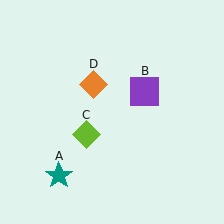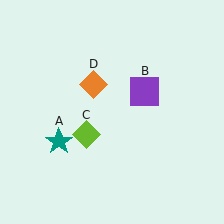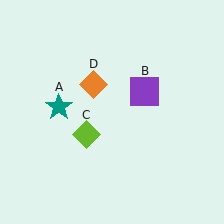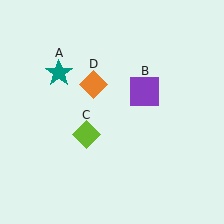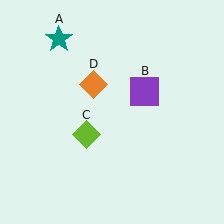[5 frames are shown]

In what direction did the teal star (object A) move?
The teal star (object A) moved up.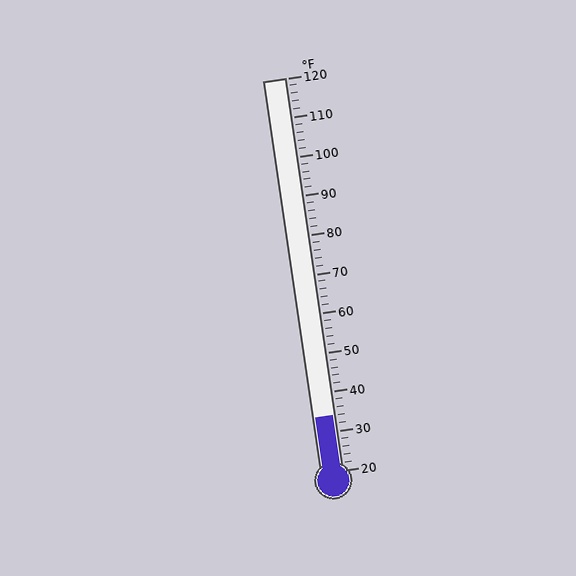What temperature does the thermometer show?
The thermometer shows approximately 34°F.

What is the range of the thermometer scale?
The thermometer scale ranges from 20°F to 120°F.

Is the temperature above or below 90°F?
The temperature is below 90°F.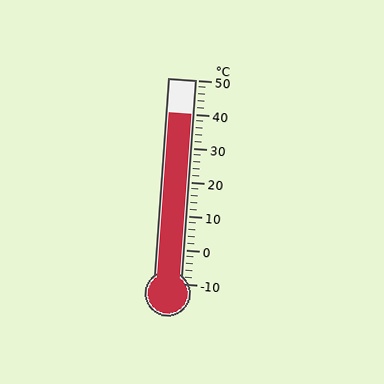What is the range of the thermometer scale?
The thermometer scale ranges from -10°C to 50°C.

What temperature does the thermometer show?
The thermometer shows approximately 40°C.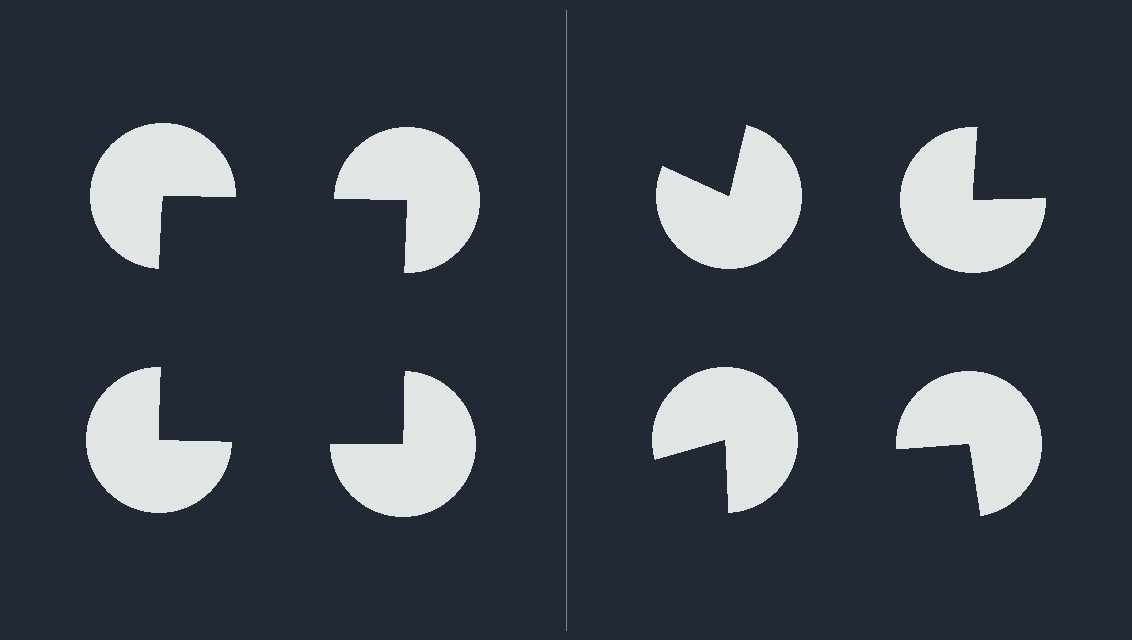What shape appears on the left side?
An illusory square.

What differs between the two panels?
The pac-man discs are positioned identically on both sides; only the wedge orientations differ. On the left they align to a square; on the right they are misaligned.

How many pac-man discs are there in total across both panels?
8 — 4 on each side.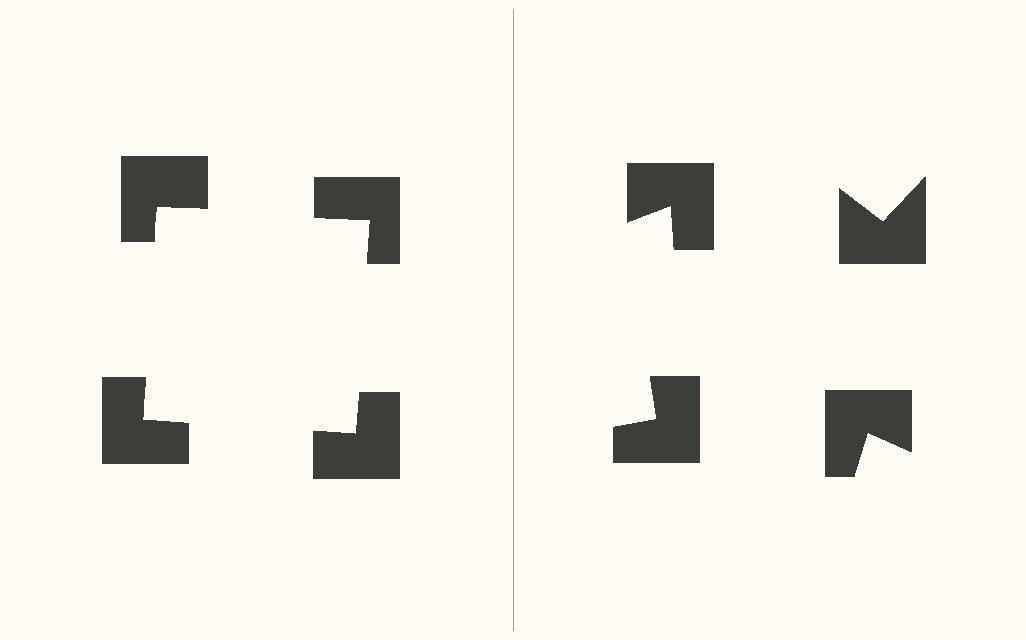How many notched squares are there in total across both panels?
8 — 4 on each side.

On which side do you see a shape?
An illusory square appears on the left side. On the right side the wedge cuts are rotated, so no coherent shape forms.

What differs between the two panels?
The notched squares are positioned identically on both sides; only the wedge orientations differ. On the left they align to a square; on the right they are misaligned.